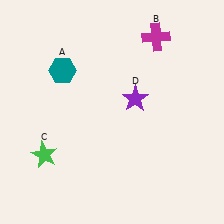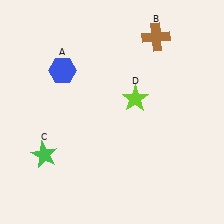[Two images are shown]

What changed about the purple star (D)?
In Image 1, D is purple. In Image 2, it changed to lime.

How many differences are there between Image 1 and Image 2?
There are 3 differences between the two images.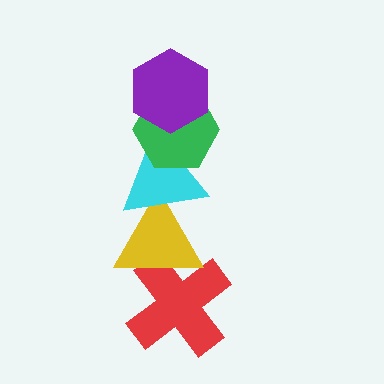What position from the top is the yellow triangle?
The yellow triangle is 4th from the top.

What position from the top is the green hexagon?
The green hexagon is 2nd from the top.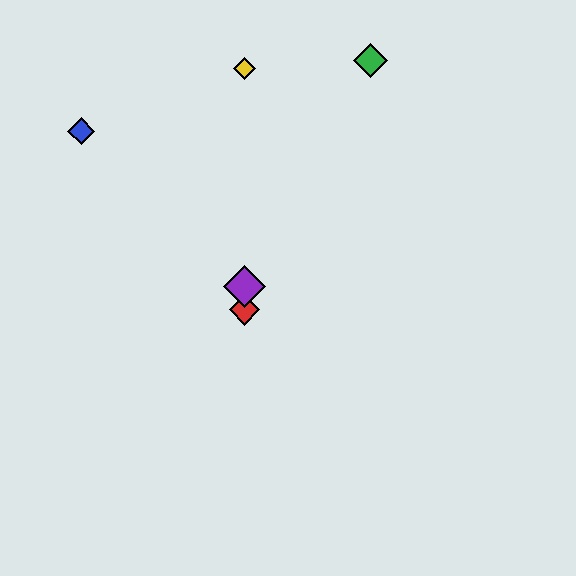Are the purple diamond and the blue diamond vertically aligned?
No, the purple diamond is at x≈244 and the blue diamond is at x≈81.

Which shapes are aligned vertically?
The red diamond, the yellow diamond, the purple diamond are aligned vertically.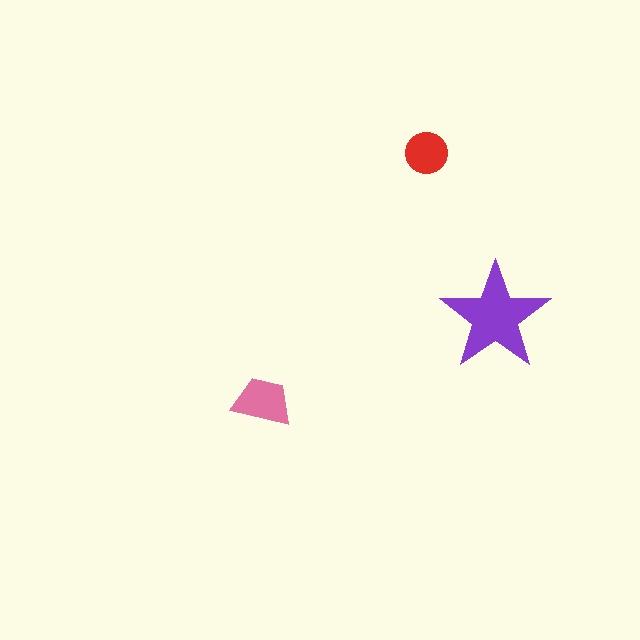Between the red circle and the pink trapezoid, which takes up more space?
The pink trapezoid.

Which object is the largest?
The purple star.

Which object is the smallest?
The red circle.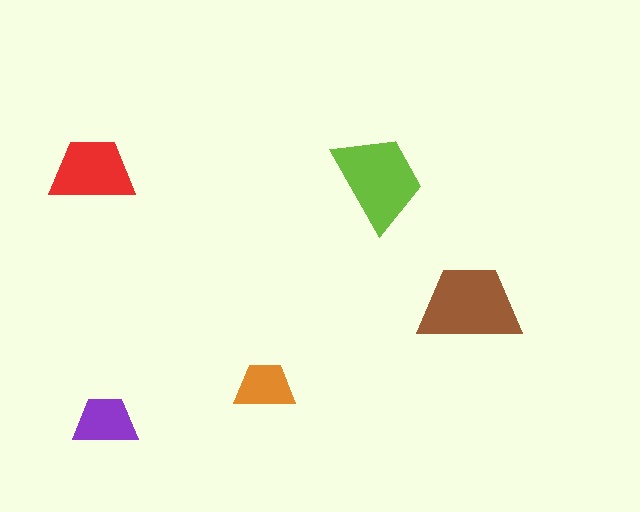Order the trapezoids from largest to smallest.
the brown one, the lime one, the red one, the purple one, the orange one.